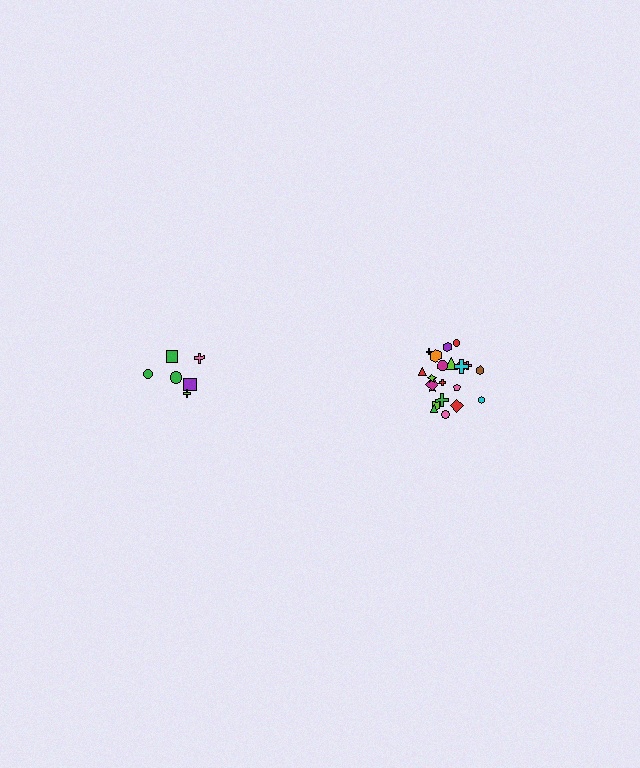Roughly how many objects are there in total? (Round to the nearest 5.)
Roughly 30 objects in total.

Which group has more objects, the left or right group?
The right group.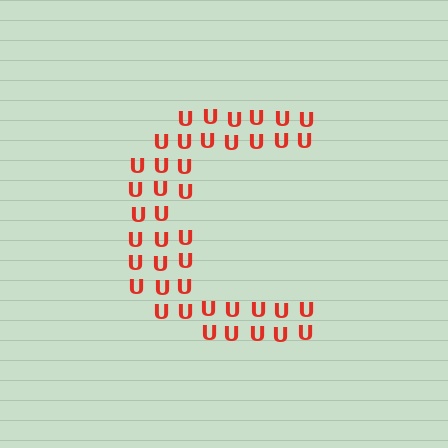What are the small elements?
The small elements are letter U's.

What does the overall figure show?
The overall figure shows the letter C.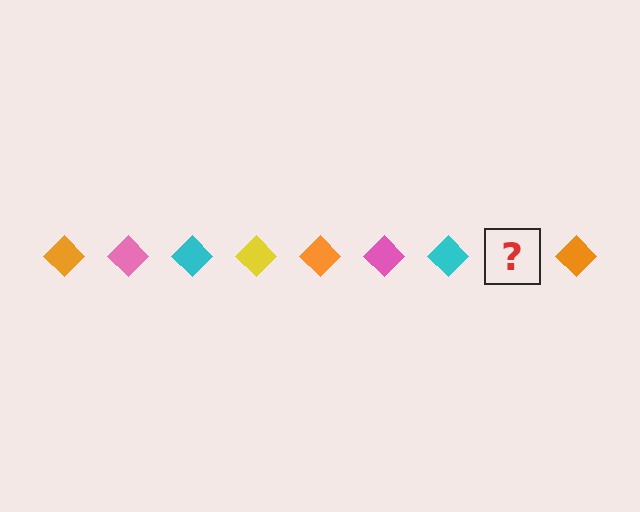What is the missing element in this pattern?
The missing element is a yellow diamond.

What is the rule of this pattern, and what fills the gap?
The rule is that the pattern cycles through orange, pink, cyan, yellow diamonds. The gap should be filled with a yellow diamond.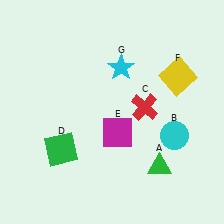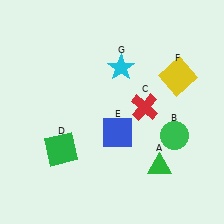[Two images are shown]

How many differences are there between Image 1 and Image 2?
There are 2 differences between the two images.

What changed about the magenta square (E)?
In Image 1, E is magenta. In Image 2, it changed to blue.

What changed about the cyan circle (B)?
In Image 1, B is cyan. In Image 2, it changed to green.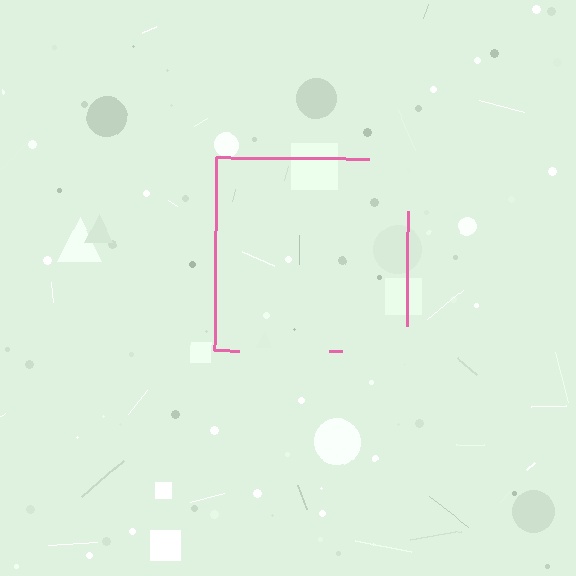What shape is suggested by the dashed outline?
The dashed outline suggests a square.